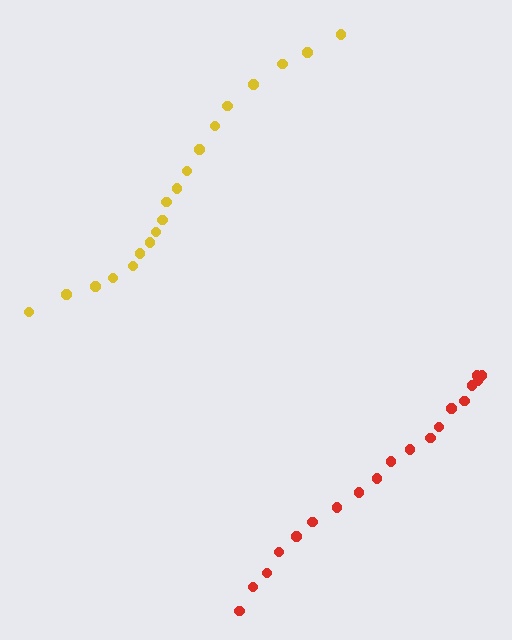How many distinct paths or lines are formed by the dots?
There are 2 distinct paths.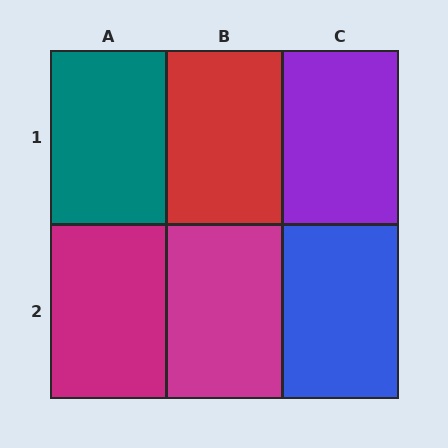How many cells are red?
1 cell is red.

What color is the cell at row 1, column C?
Purple.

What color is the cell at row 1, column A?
Teal.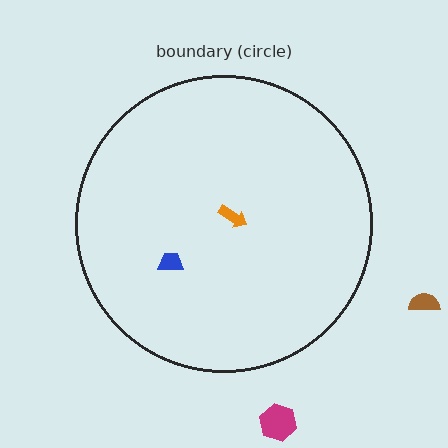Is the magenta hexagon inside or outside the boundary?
Outside.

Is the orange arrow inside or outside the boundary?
Inside.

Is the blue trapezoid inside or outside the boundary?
Inside.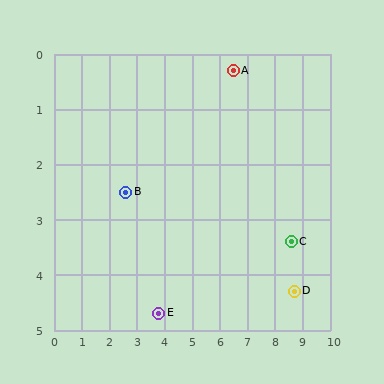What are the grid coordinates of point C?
Point C is at approximately (8.6, 3.4).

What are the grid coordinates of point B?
Point B is at approximately (2.6, 2.5).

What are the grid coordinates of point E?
Point E is at approximately (3.8, 4.7).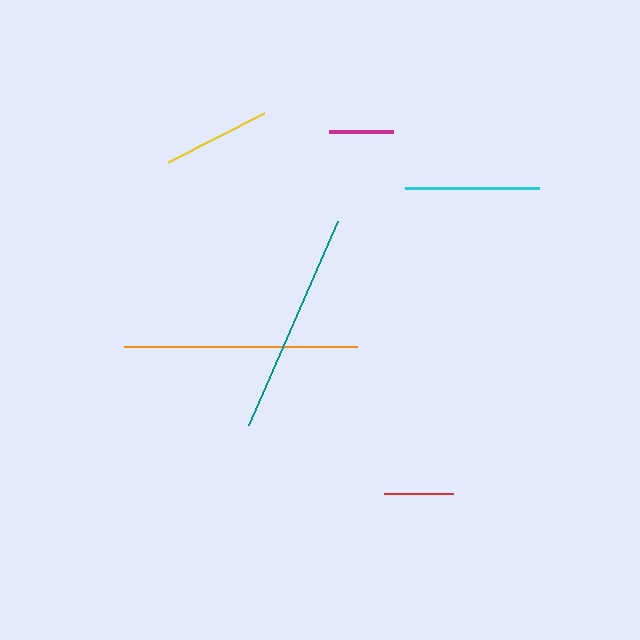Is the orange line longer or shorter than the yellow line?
The orange line is longer than the yellow line.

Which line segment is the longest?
The orange line is the longest at approximately 233 pixels.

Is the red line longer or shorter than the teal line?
The teal line is longer than the red line.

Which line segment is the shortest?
The magenta line is the shortest at approximately 63 pixels.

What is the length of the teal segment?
The teal segment is approximately 223 pixels long.